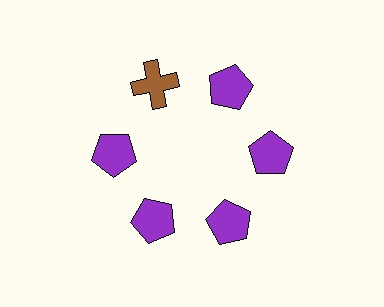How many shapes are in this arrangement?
There are 6 shapes arranged in a ring pattern.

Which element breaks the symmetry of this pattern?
The brown cross at roughly the 11 o'clock position breaks the symmetry. All other shapes are purple pentagons.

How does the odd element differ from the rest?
It differs in both color (brown instead of purple) and shape (cross instead of pentagon).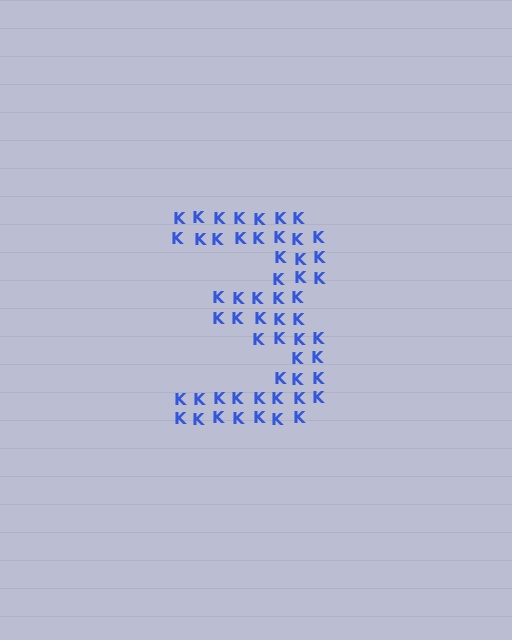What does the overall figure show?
The overall figure shows the digit 3.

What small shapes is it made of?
It is made of small letter K's.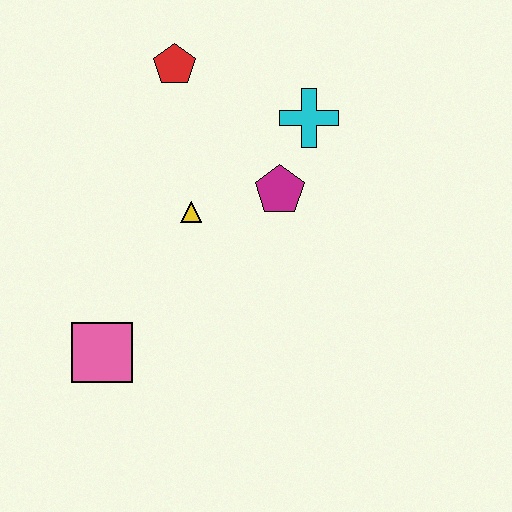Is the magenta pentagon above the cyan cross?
No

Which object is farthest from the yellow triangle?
The pink square is farthest from the yellow triangle.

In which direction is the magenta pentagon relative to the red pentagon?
The magenta pentagon is below the red pentagon.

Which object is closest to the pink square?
The yellow triangle is closest to the pink square.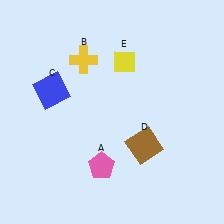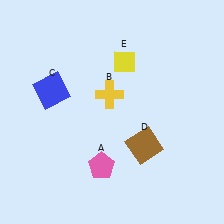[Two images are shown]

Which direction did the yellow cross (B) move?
The yellow cross (B) moved down.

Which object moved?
The yellow cross (B) moved down.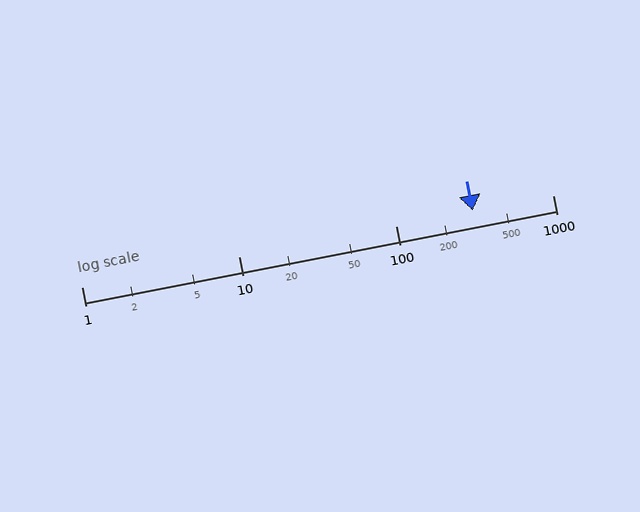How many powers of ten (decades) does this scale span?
The scale spans 3 decades, from 1 to 1000.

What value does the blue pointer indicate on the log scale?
The pointer indicates approximately 310.